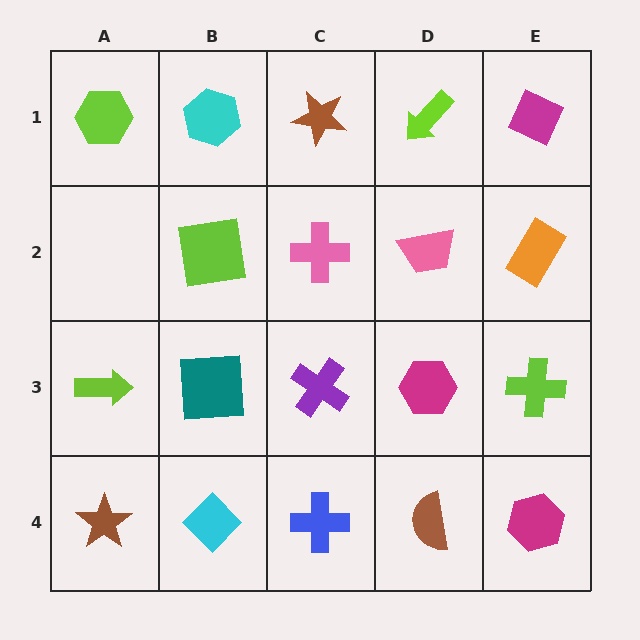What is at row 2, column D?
A pink trapezoid.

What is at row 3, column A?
A lime arrow.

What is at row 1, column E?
A magenta diamond.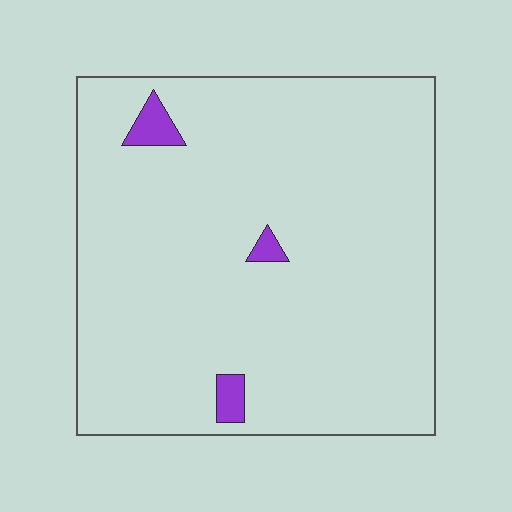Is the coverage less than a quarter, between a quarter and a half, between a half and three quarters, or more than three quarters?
Less than a quarter.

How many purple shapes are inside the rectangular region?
3.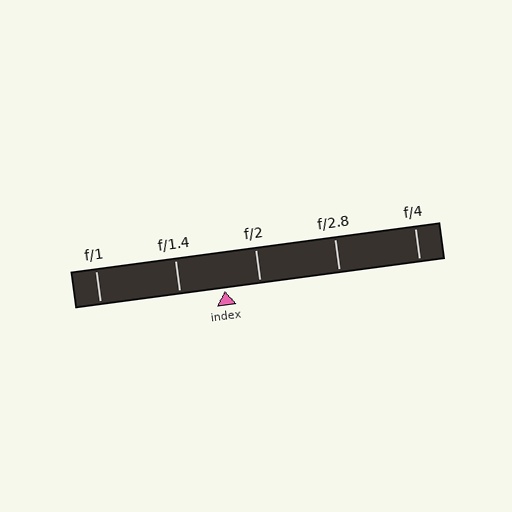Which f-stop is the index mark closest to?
The index mark is closest to f/2.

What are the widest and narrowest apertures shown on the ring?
The widest aperture shown is f/1 and the narrowest is f/4.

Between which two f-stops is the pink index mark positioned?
The index mark is between f/1.4 and f/2.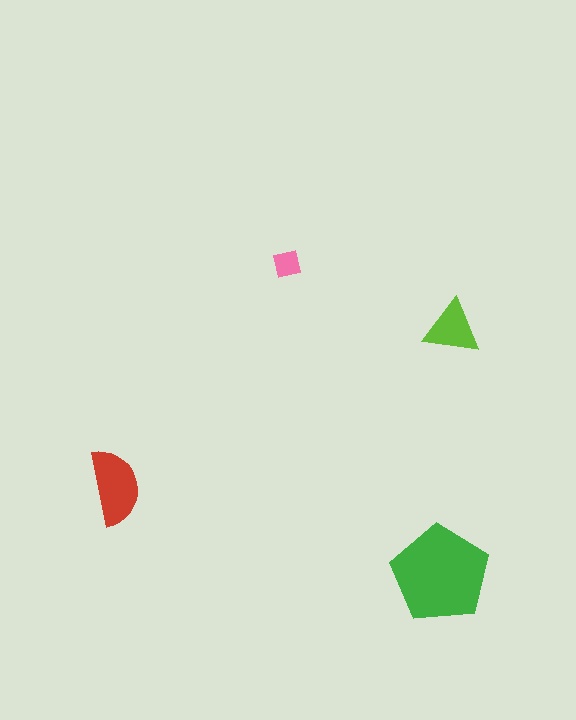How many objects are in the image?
There are 4 objects in the image.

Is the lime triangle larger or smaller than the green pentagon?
Smaller.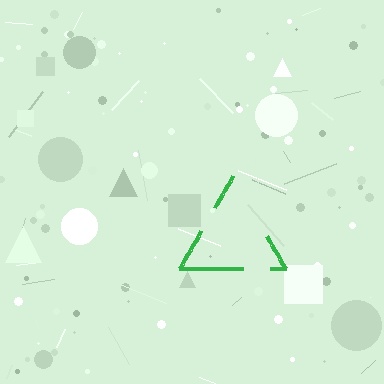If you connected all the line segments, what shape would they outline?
They would outline a triangle.